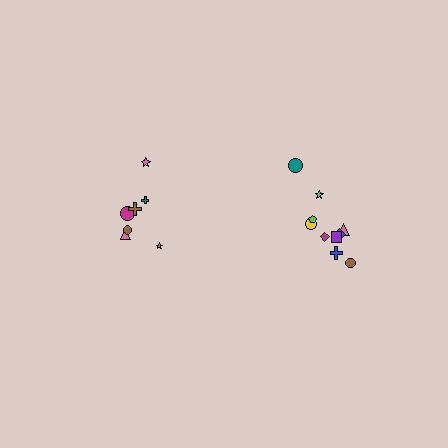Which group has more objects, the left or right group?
The right group.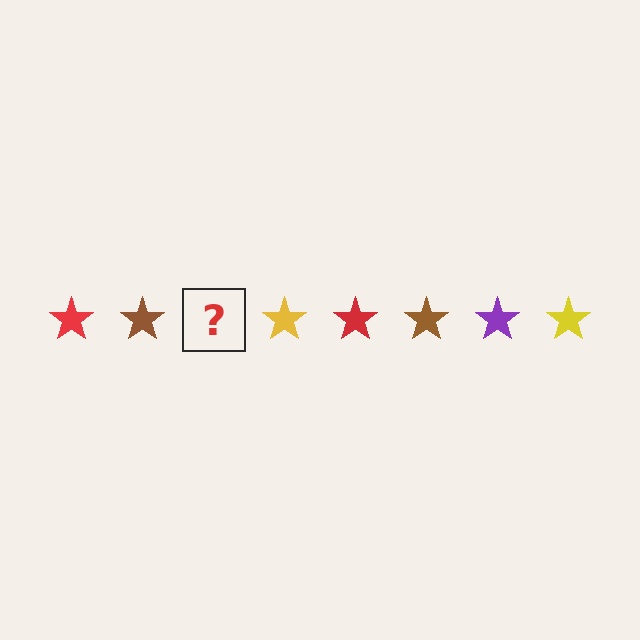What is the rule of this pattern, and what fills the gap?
The rule is that the pattern cycles through red, brown, purple, yellow stars. The gap should be filled with a purple star.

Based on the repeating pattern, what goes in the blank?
The blank should be a purple star.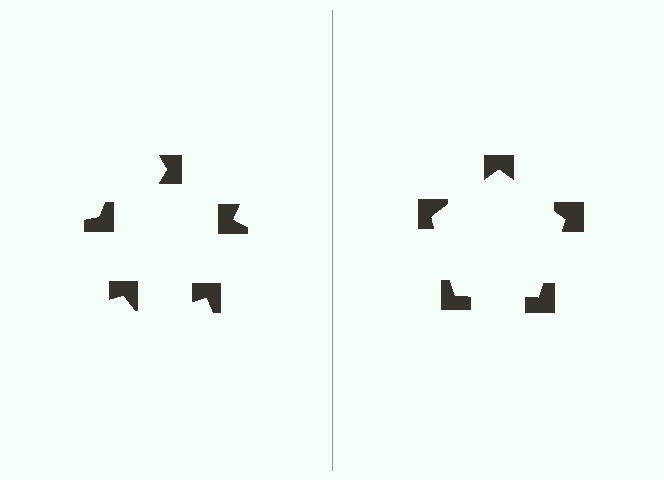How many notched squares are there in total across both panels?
10 — 5 on each side.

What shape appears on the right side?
An illusory pentagon.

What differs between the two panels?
The notched squares are positioned identically on both sides; only the wedge orientations differ. On the right they align to a pentagon; on the left they are misaligned.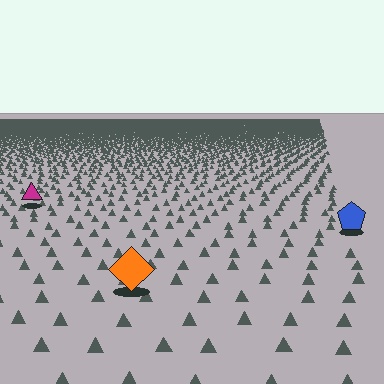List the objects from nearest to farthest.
From nearest to farthest: the orange diamond, the blue pentagon, the magenta triangle.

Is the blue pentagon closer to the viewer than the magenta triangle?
Yes. The blue pentagon is closer — you can tell from the texture gradient: the ground texture is coarser near it.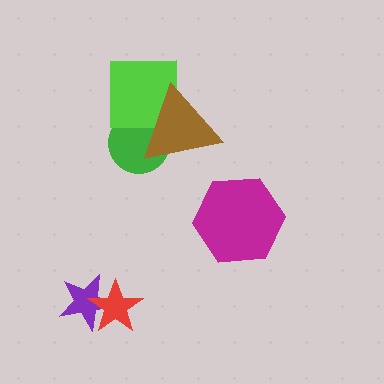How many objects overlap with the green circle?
2 objects overlap with the green circle.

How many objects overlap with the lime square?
2 objects overlap with the lime square.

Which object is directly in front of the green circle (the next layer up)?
The lime square is directly in front of the green circle.